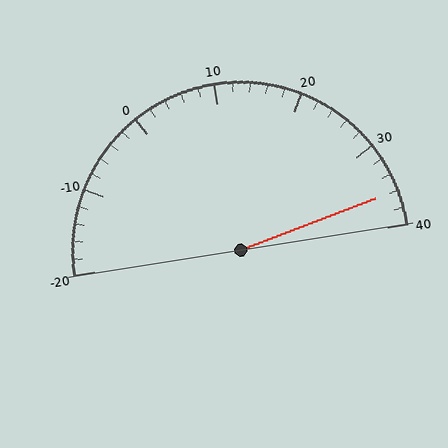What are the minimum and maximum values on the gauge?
The gauge ranges from -20 to 40.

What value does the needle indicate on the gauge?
The needle indicates approximately 36.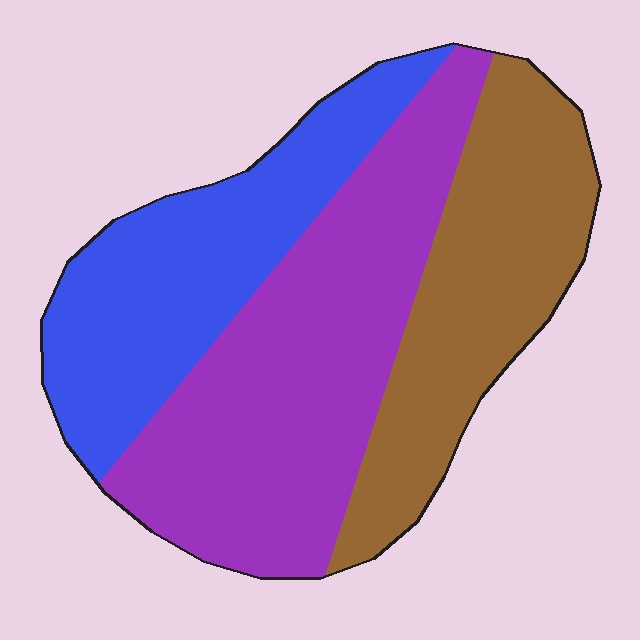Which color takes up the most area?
Purple, at roughly 40%.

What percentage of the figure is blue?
Blue takes up about one quarter (1/4) of the figure.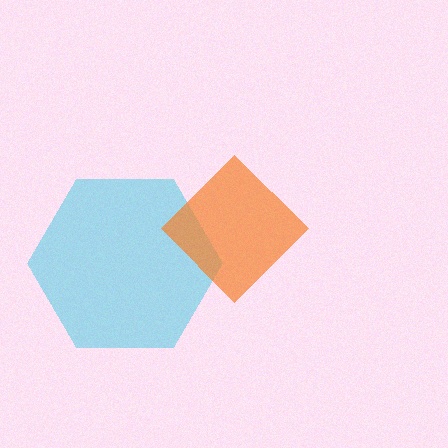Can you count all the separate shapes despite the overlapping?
Yes, there are 2 separate shapes.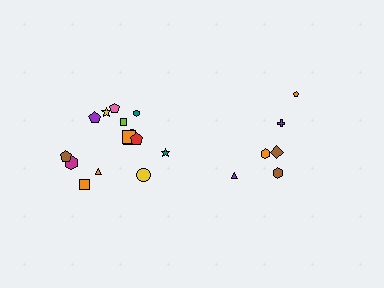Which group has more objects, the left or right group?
The left group.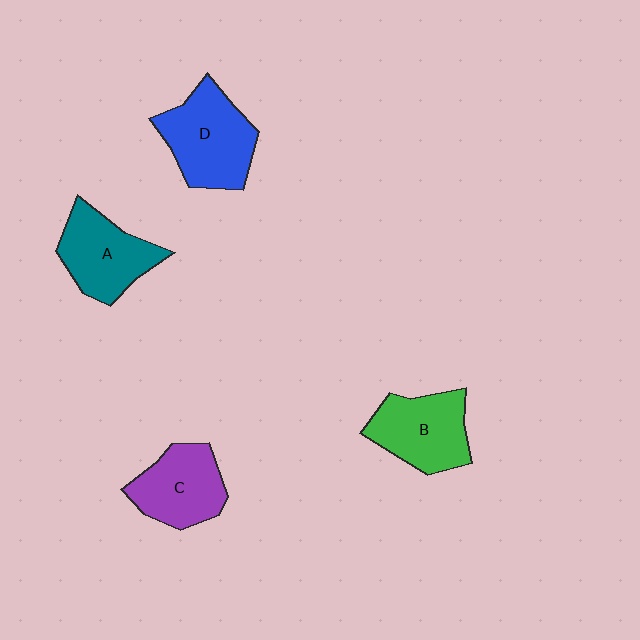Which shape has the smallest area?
Shape C (purple).